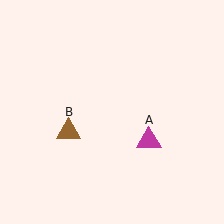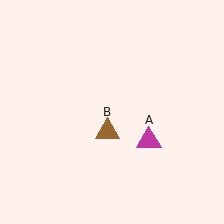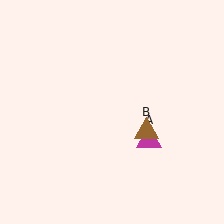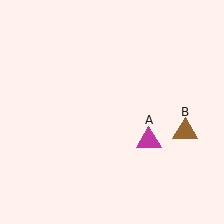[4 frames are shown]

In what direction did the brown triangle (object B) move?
The brown triangle (object B) moved right.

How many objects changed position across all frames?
1 object changed position: brown triangle (object B).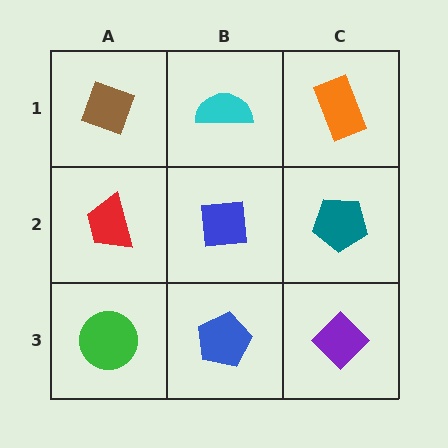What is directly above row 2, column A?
A brown diamond.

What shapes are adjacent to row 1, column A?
A red trapezoid (row 2, column A), a cyan semicircle (row 1, column B).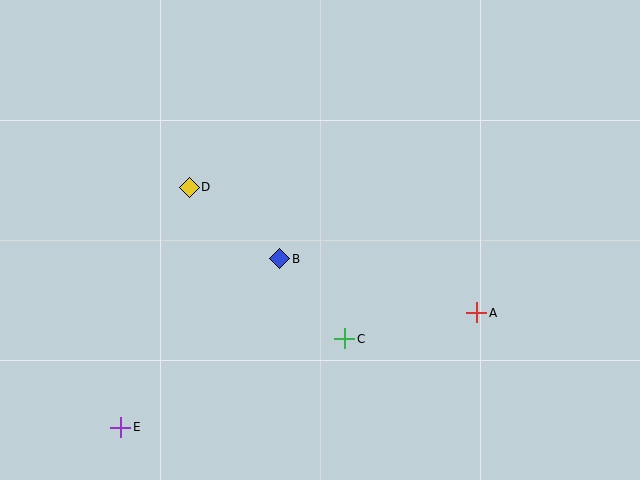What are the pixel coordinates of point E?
Point E is at (121, 427).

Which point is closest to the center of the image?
Point B at (280, 259) is closest to the center.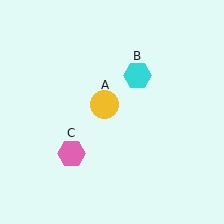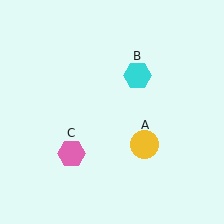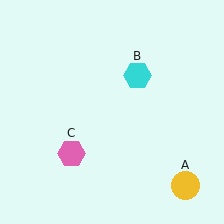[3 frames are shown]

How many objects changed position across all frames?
1 object changed position: yellow circle (object A).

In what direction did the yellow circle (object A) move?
The yellow circle (object A) moved down and to the right.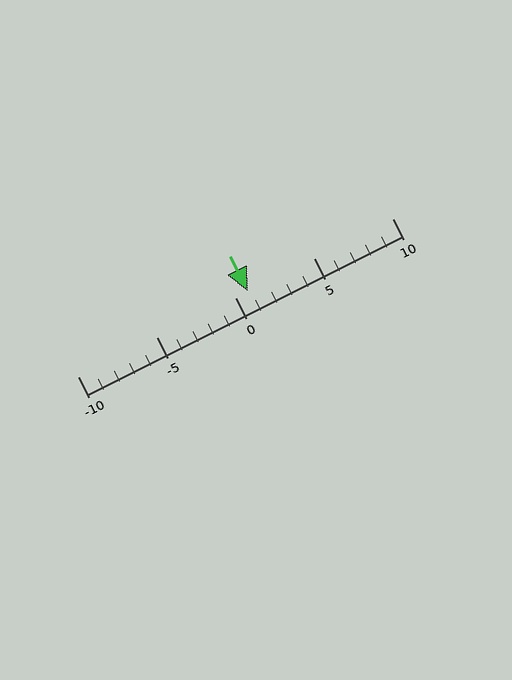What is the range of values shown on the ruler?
The ruler shows values from -10 to 10.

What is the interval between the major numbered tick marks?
The major tick marks are spaced 5 units apart.